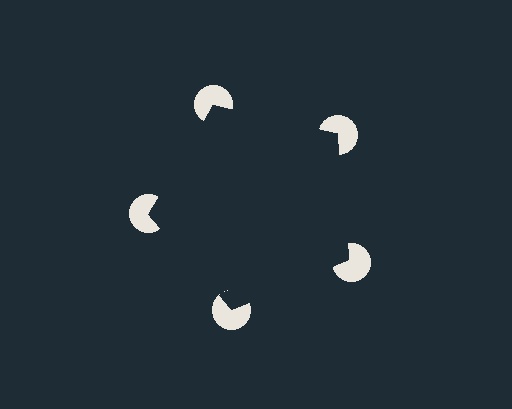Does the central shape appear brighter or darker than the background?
It typically appears slightly darker than the background, even though no actual brightness change is drawn.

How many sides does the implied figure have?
5 sides.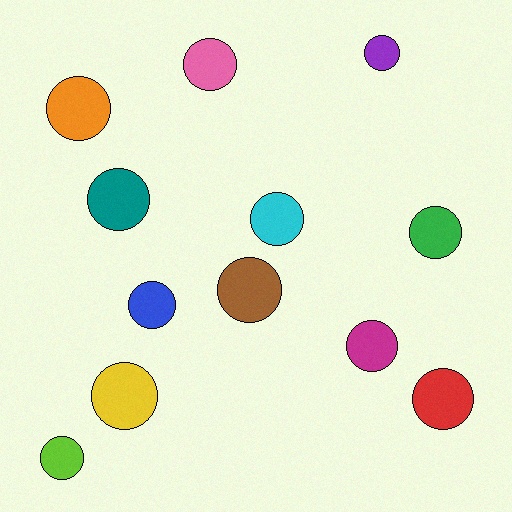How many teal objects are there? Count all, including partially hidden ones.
There is 1 teal object.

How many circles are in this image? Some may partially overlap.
There are 12 circles.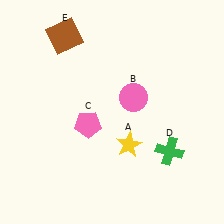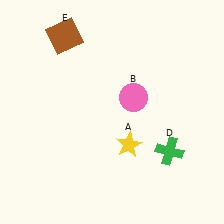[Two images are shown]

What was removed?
The pink pentagon (C) was removed in Image 2.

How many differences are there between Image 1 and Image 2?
There is 1 difference between the two images.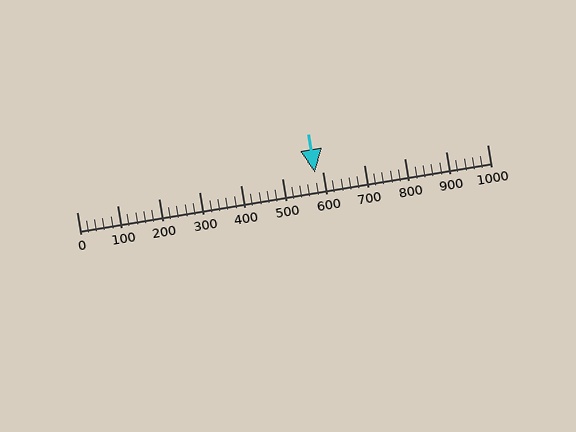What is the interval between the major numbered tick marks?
The major tick marks are spaced 100 units apart.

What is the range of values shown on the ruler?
The ruler shows values from 0 to 1000.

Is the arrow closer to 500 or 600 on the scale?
The arrow is closer to 600.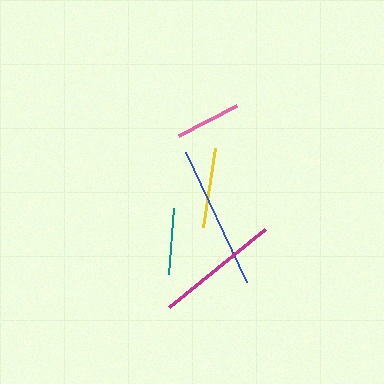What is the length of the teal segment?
The teal segment is approximately 67 pixels long.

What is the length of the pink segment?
The pink segment is approximately 65 pixels long.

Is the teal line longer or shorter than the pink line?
The teal line is longer than the pink line.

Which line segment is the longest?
The blue line is the longest at approximately 144 pixels.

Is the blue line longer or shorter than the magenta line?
The blue line is longer than the magenta line.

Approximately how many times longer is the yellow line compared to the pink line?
The yellow line is approximately 1.2 times the length of the pink line.